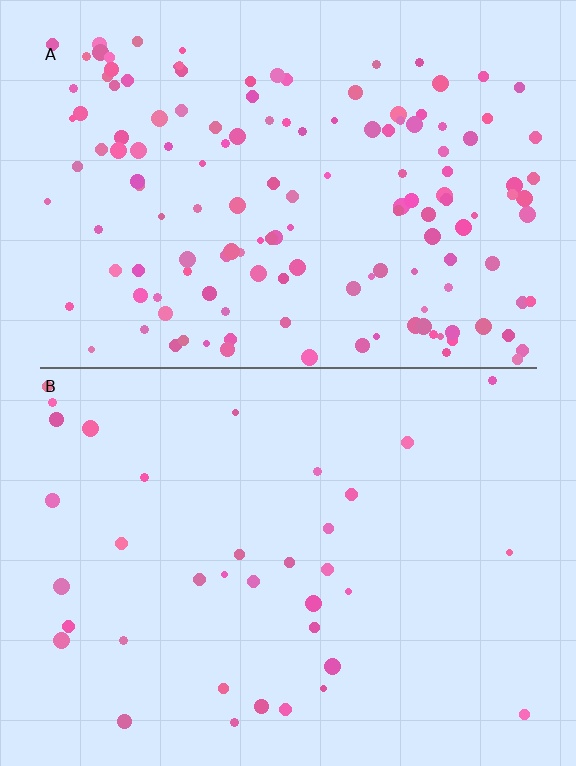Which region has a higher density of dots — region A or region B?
A (the top).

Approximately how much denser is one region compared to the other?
Approximately 4.2× — region A over region B.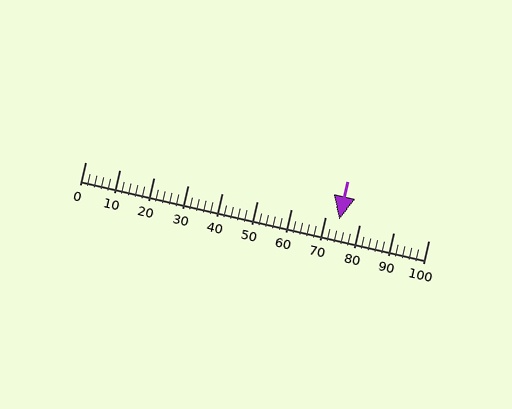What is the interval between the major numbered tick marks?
The major tick marks are spaced 10 units apart.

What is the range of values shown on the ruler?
The ruler shows values from 0 to 100.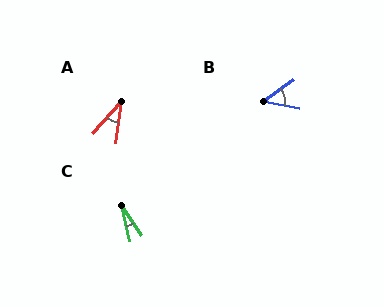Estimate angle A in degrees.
Approximately 34 degrees.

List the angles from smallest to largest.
C (20°), A (34°), B (48°).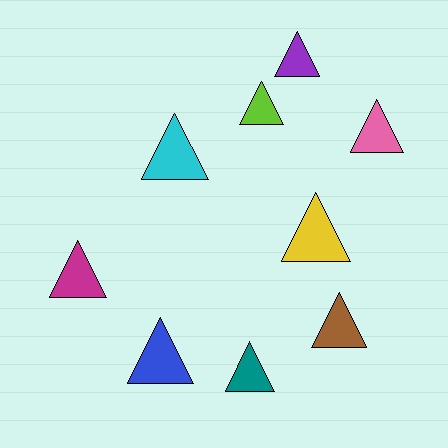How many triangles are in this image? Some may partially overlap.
There are 9 triangles.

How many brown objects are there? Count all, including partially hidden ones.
There is 1 brown object.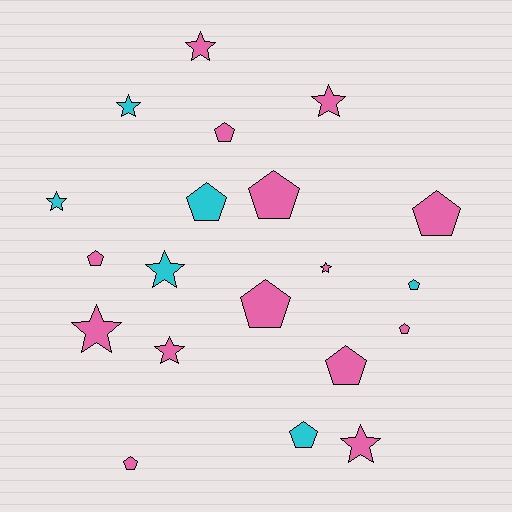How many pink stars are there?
There are 6 pink stars.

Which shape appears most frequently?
Pentagon, with 11 objects.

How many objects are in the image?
There are 20 objects.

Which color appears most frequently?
Pink, with 14 objects.